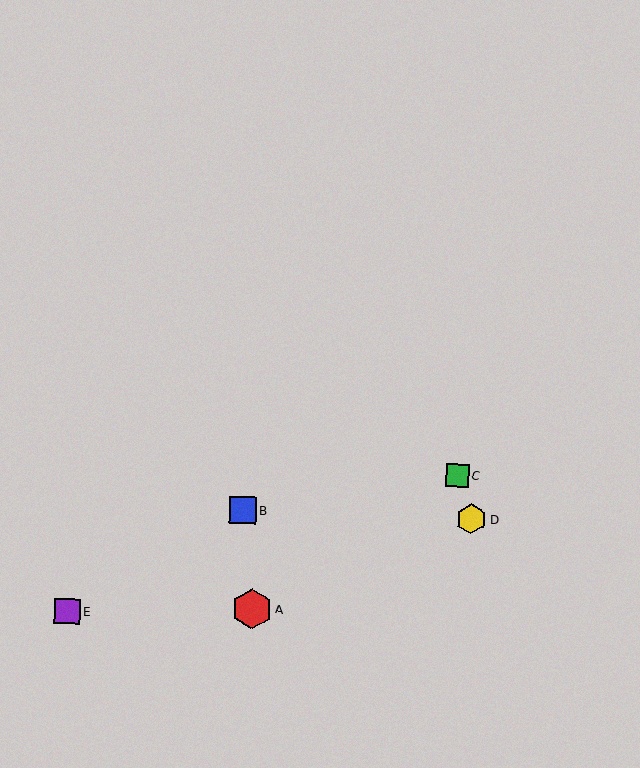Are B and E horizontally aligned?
No, B is at y≈510 and E is at y≈611.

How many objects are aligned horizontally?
2 objects (B, D) are aligned horizontally.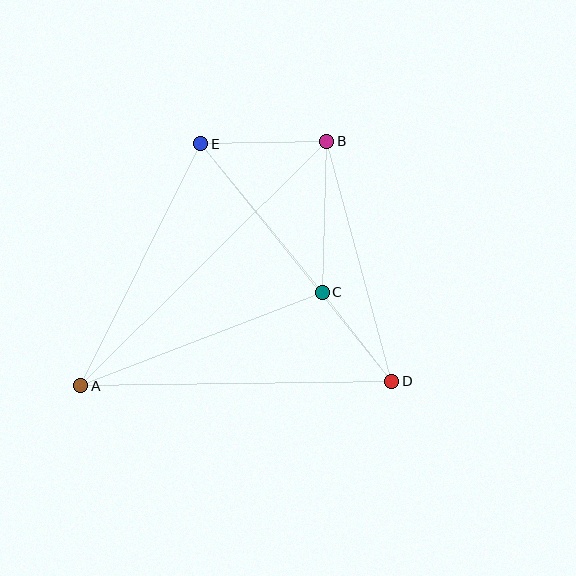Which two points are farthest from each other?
Points A and B are farthest from each other.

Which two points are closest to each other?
Points C and D are closest to each other.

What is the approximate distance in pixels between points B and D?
The distance between B and D is approximately 249 pixels.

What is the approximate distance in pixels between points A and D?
The distance between A and D is approximately 311 pixels.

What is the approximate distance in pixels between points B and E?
The distance between B and E is approximately 126 pixels.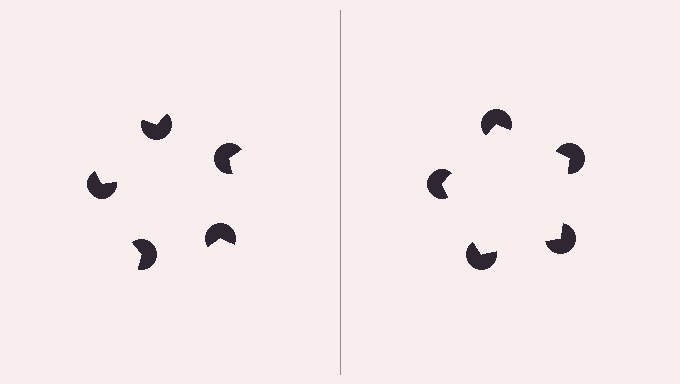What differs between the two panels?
The pac-man discs are positioned identically on both sides; only the wedge orientations differ. On the right they align to a pentagon; on the left they are misaligned.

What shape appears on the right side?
An illusory pentagon.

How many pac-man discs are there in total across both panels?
10 — 5 on each side.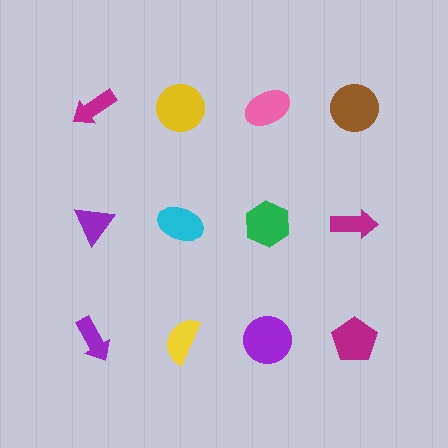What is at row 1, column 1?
A magenta arrow.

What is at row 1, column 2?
A yellow circle.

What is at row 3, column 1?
A purple arrow.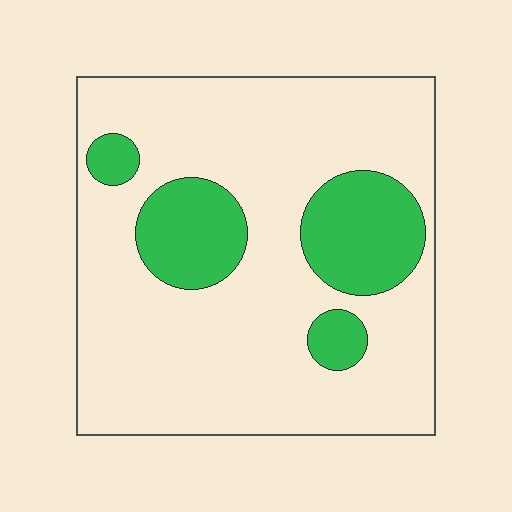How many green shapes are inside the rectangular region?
4.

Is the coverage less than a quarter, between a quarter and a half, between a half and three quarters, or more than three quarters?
Less than a quarter.